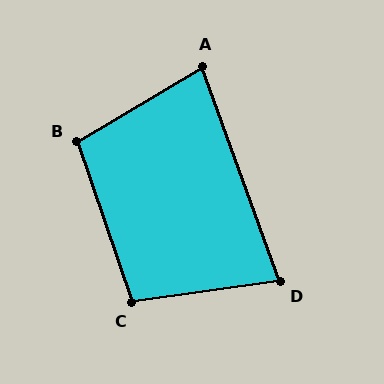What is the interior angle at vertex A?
Approximately 79 degrees (acute).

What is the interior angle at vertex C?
Approximately 101 degrees (obtuse).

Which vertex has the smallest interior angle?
D, at approximately 78 degrees.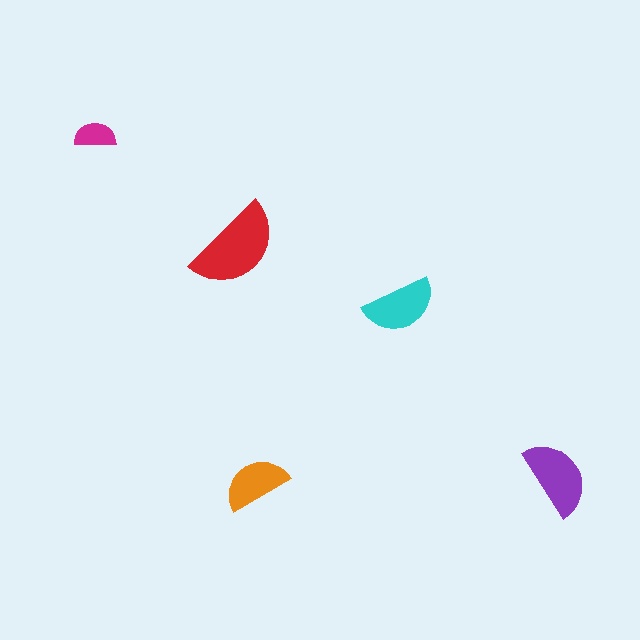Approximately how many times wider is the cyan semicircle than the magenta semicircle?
About 1.5 times wider.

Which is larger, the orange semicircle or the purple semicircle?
The purple one.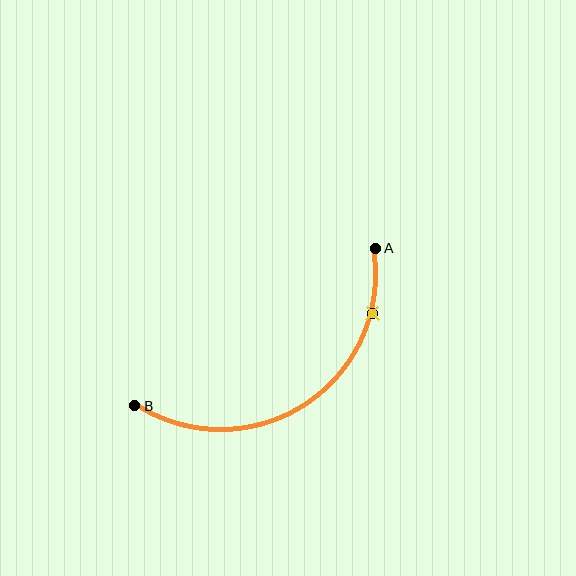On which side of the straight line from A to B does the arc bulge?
The arc bulges below the straight line connecting A and B.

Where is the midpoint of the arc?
The arc midpoint is the point on the curve farthest from the straight line joining A and B. It sits below that line.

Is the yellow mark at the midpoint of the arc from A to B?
No. The yellow mark lies on the arc but is closer to endpoint A. The arc midpoint would be at the point on the curve equidistant along the arc from both A and B.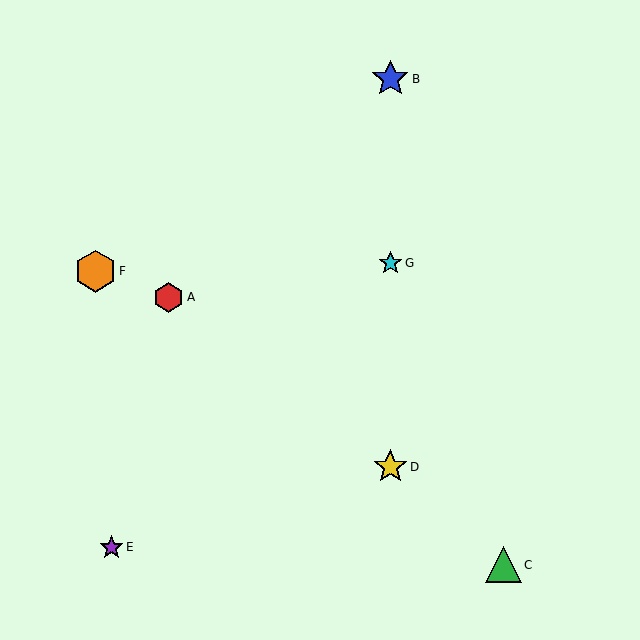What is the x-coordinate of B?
Object B is at x≈390.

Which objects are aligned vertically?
Objects B, D, G are aligned vertically.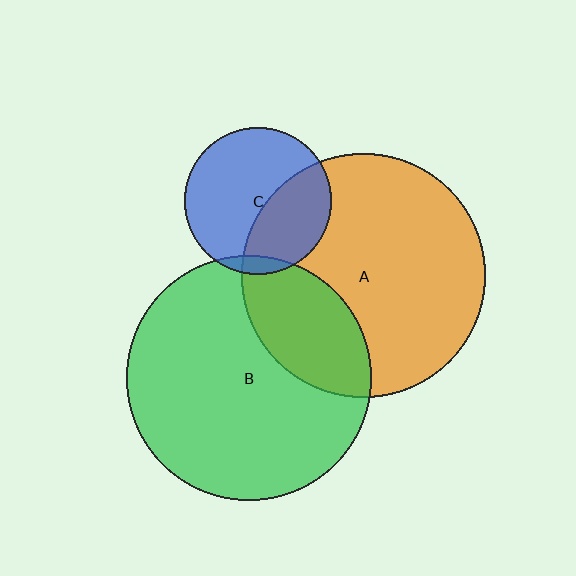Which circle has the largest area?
Circle B (green).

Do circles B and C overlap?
Yes.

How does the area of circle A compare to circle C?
Approximately 2.7 times.